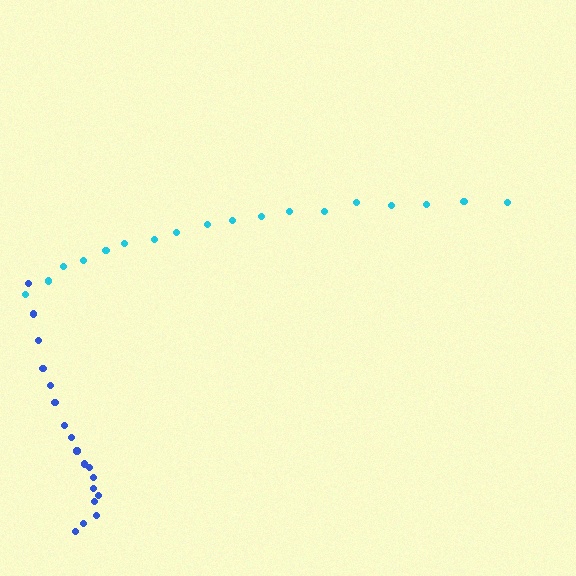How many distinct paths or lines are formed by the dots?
There are 2 distinct paths.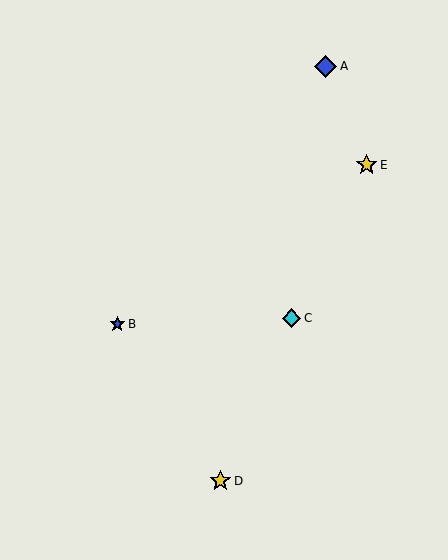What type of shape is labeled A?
Shape A is a blue diamond.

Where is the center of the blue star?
The center of the blue star is at (117, 324).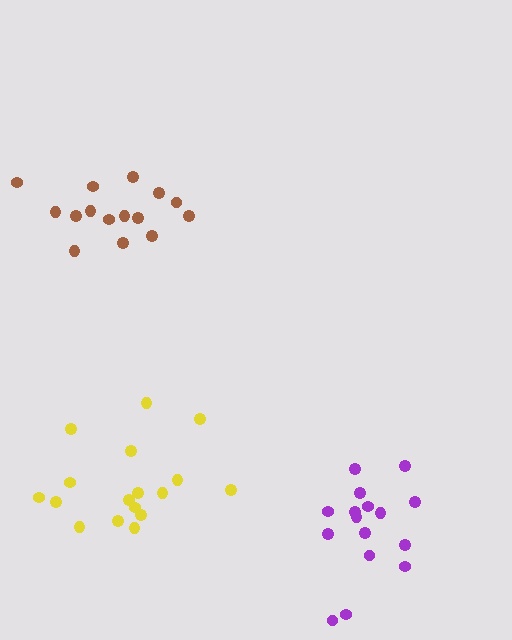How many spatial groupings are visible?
There are 3 spatial groupings.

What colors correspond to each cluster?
The clusters are colored: brown, purple, yellow.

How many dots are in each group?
Group 1: 15 dots, Group 2: 16 dots, Group 3: 17 dots (48 total).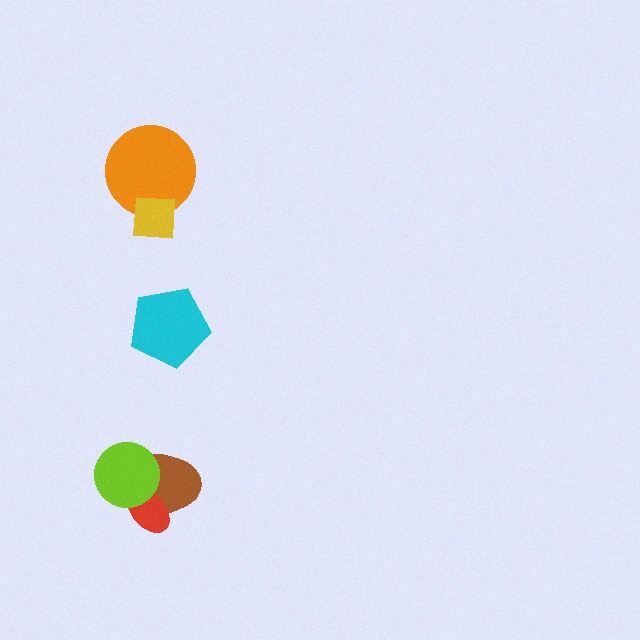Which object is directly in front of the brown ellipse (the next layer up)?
The red ellipse is directly in front of the brown ellipse.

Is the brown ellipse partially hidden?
Yes, it is partially covered by another shape.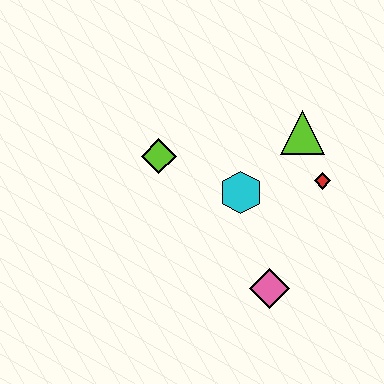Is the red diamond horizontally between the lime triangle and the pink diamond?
No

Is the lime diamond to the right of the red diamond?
No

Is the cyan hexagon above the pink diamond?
Yes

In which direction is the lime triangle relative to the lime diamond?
The lime triangle is to the right of the lime diamond.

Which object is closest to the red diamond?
The lime triangle is closest to the red diamond.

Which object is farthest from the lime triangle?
The pink diamond is farthest from the lime triangle.